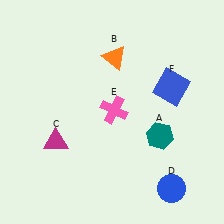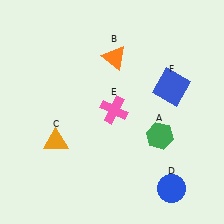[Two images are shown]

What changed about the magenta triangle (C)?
In Image 1, C is magenta. In Image 2, it changed to orange.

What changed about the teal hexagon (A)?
In Image 1, A is teal. In Image 2, it changed to green.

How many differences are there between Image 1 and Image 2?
There are 2 differences between the two images.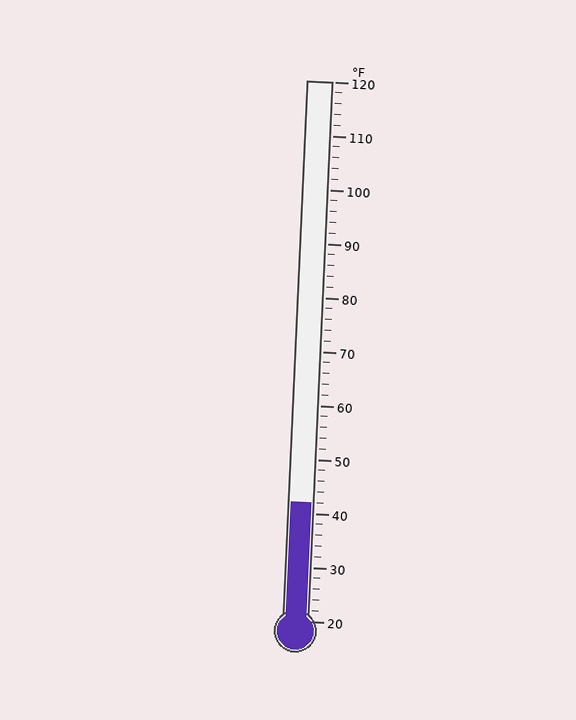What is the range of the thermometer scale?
The thermometer scale ranges from 20°F to 120°F.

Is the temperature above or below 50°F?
The temperature is below 50°F.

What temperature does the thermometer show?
The thermometer shows approximately 42°F.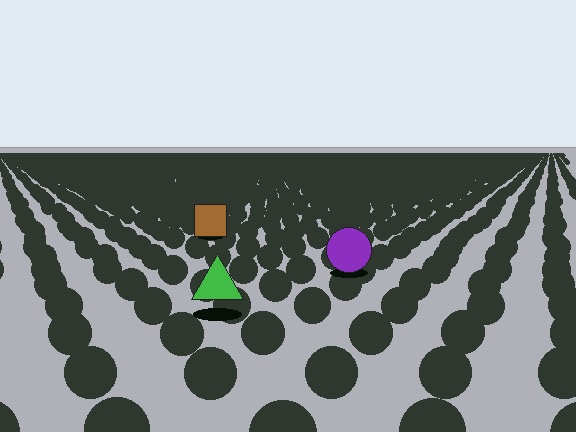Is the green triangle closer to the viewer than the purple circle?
Yes. The green triangle is closer — you can tell from the texture gradient: the ground texture is coarser near it.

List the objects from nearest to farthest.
From nearest to farthest: the green triangle, the purple circle, the brown square.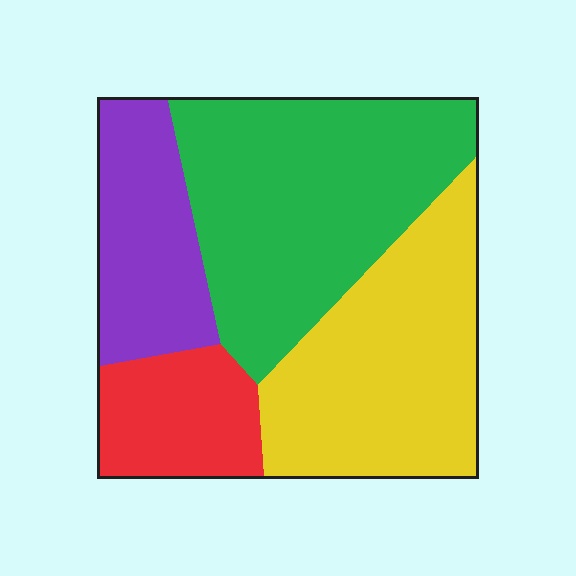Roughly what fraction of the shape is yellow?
Yellow covers around 30% of the shape.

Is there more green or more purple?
Green.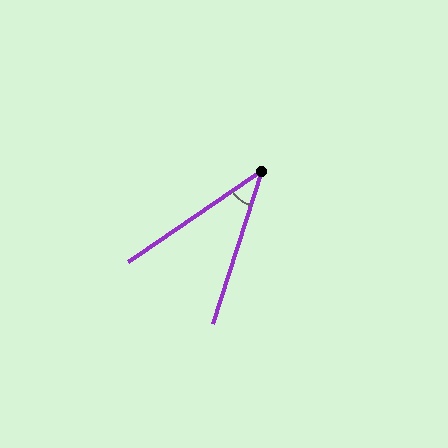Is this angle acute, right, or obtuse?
It is acute.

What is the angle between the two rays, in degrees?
Approximately 38 degrees.